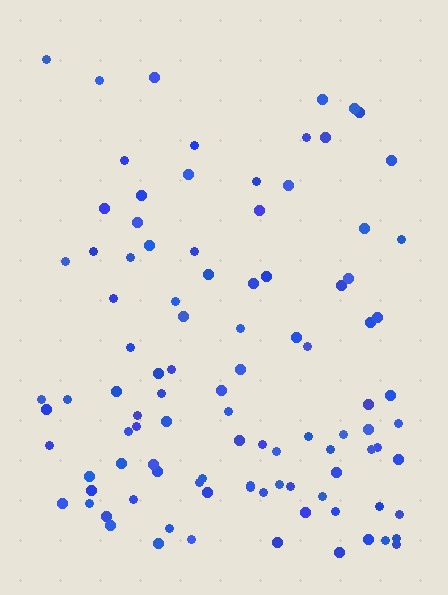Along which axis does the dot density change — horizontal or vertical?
Vertical.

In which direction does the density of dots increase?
From top to bottom, with the bottom side densest.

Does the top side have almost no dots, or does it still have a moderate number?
Still a moderate number, just noticeably fewer than the bottom.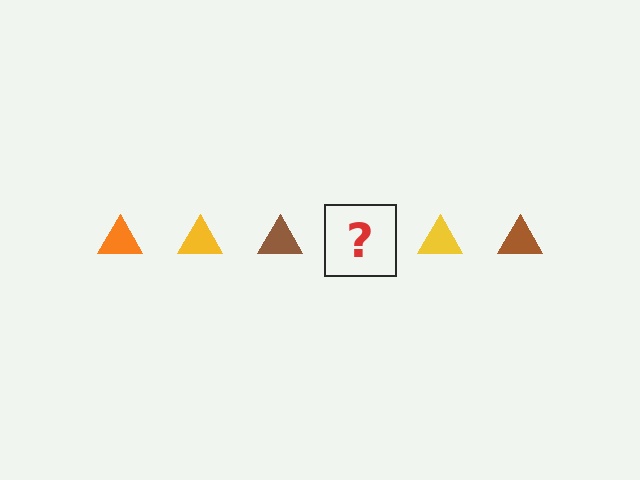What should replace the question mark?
The question mark should be replaced with an orange triangle.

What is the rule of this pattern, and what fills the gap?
The rule is that the pattern cycles through orange, yellow, brown triangles. The gap should be filled with an orange triangle.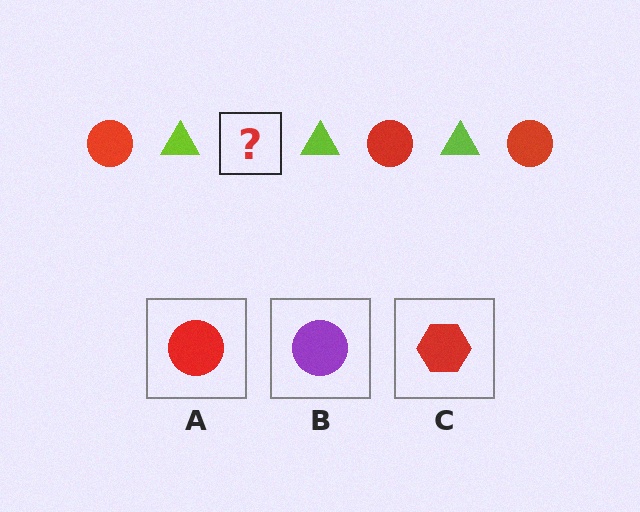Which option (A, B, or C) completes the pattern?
A.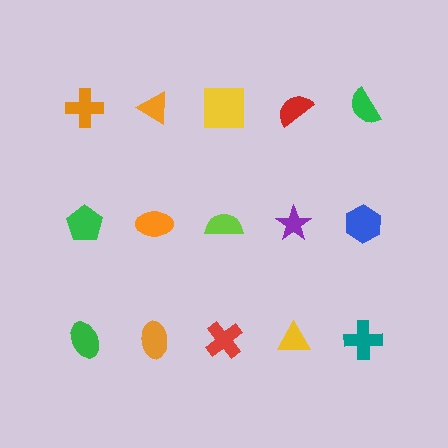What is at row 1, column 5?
A green semicircle.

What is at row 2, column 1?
A green pentagon.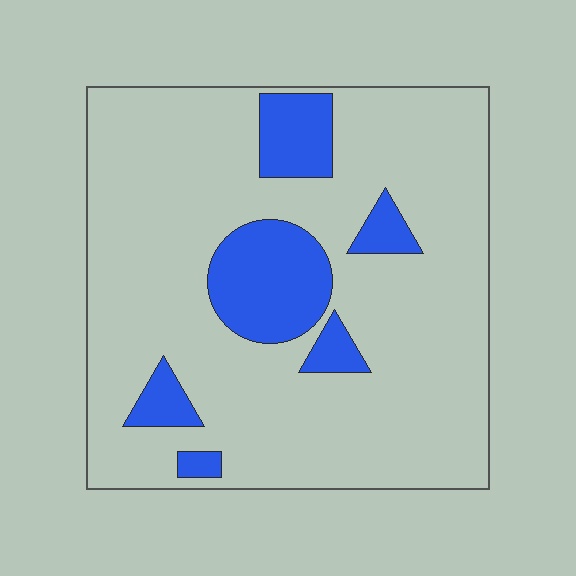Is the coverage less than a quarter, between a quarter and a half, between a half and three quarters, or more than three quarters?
Less than a quarter.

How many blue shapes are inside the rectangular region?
6.